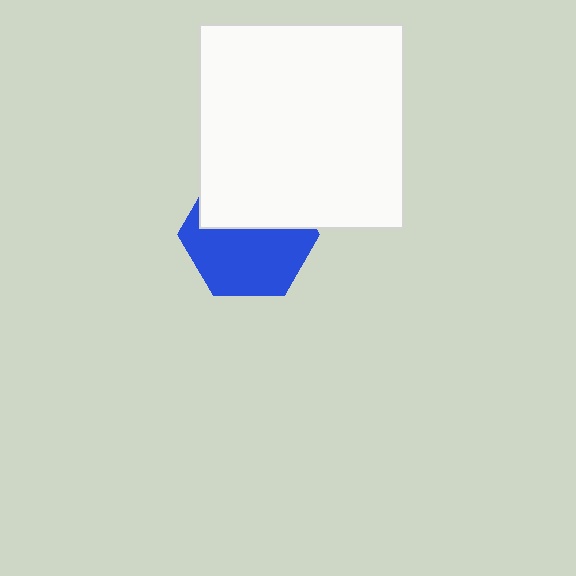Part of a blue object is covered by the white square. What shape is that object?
It is a hexagon.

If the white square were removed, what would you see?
You would see the complete blue hexagon.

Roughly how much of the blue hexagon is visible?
About half of it is visible (roughly 57%).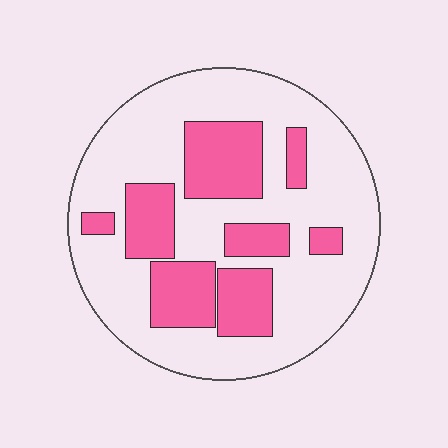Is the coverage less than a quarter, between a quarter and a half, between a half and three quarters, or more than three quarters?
Between a quarter and a half.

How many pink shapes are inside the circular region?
8.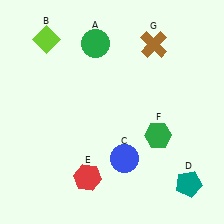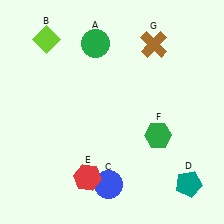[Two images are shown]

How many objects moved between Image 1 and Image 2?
1 object moved between the two images.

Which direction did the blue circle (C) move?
The blue circle (C) moved down.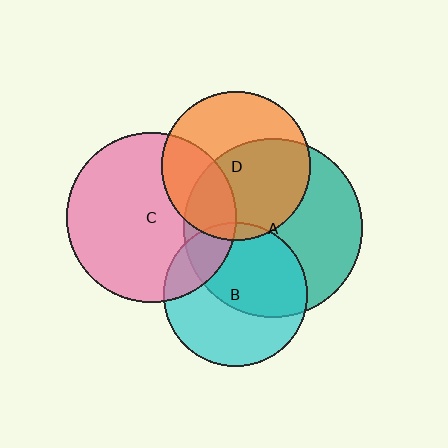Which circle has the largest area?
Circle A (teal).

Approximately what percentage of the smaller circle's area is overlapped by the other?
Approximately 30%.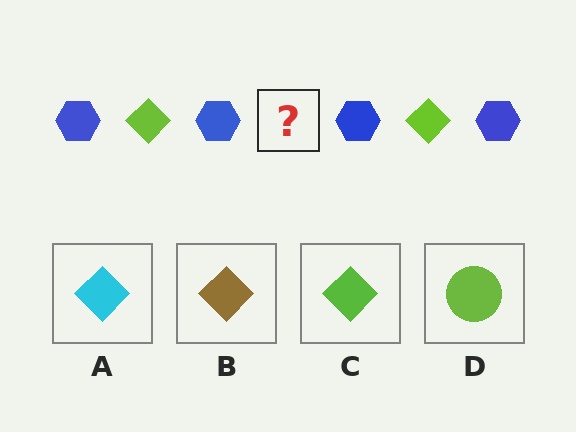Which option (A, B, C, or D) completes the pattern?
C.